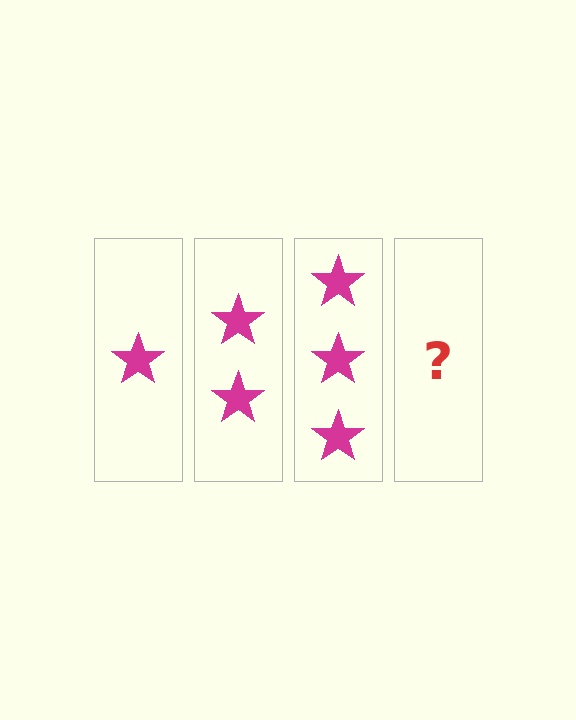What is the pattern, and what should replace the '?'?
The pattern is that each step adds one more star. The '?' should be 4 stars.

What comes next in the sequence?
The next element should be 4 stars.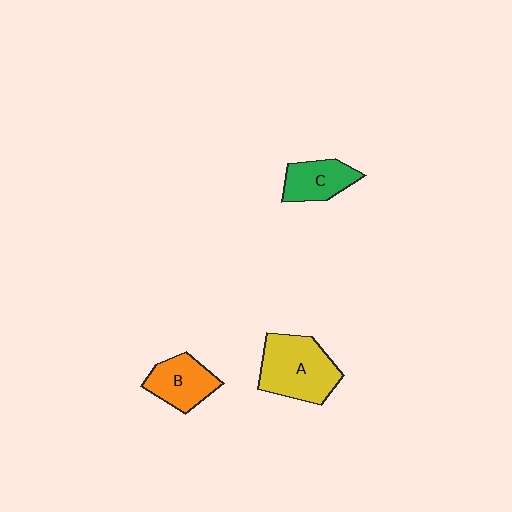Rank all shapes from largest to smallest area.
From largest to smallest: A (yellow), B (orange), C (green).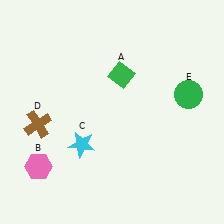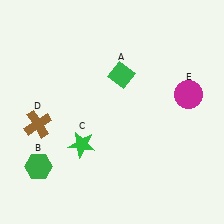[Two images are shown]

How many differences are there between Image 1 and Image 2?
There are 3 differences between the two images.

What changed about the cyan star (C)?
In Image 1, C is cyan. In Image 2, it changed to green.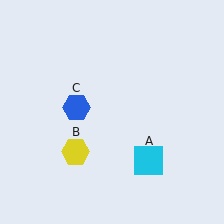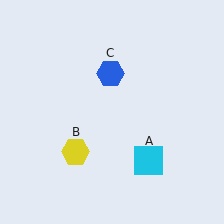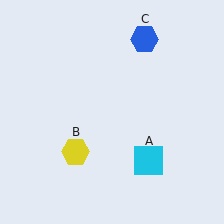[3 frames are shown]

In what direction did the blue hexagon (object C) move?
The blue hexagon (object C) moved up and to the right.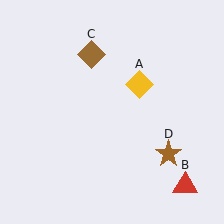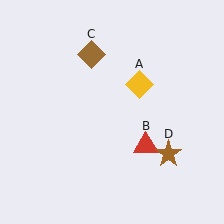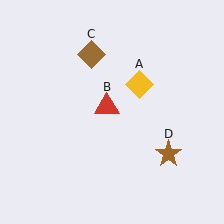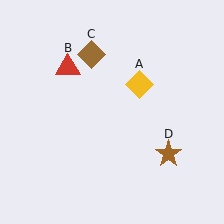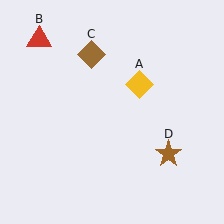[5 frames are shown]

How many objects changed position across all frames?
1 object changed position: red triangle (object B).